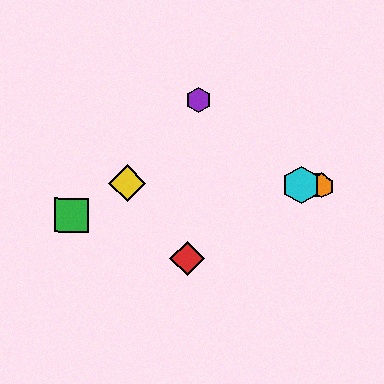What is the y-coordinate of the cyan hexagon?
The cyan hexagon is at y≈185.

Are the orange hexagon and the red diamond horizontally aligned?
No, the orange hexagon is at y≈186 and the red diamond is at y≈258.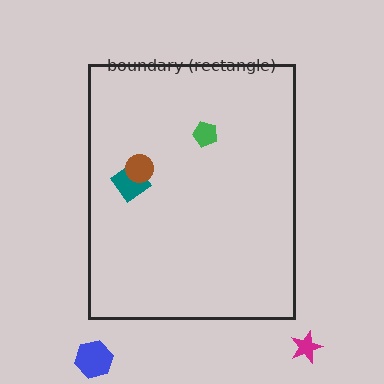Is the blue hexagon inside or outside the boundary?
Outside.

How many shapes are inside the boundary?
3 inside, 2 outside.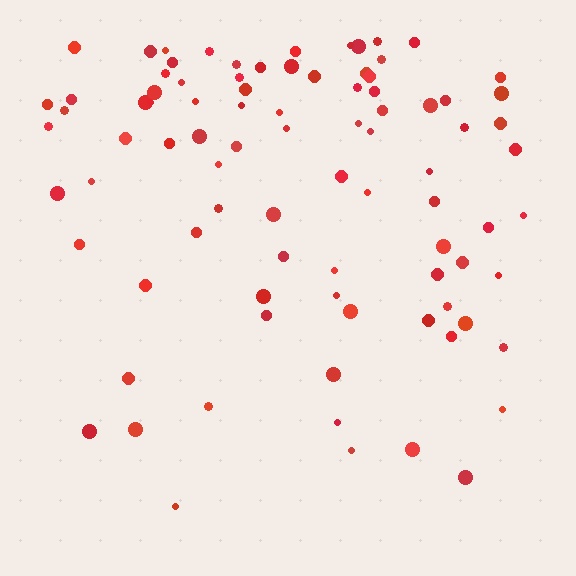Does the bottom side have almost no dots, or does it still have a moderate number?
Still a moderate number, just noticeably fewer than the top.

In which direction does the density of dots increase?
From bottom to top, with the top side densest.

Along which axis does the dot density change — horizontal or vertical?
Vertical.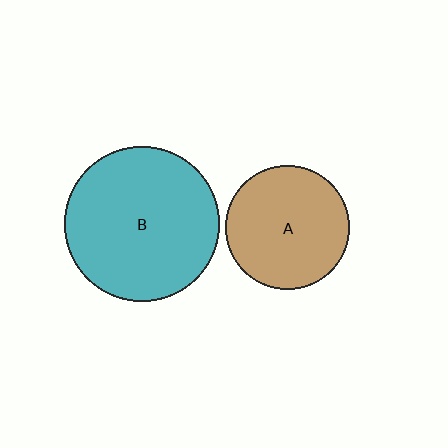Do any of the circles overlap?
No, none of the circles overlap.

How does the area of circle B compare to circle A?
Approximately 1.6 times.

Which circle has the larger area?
Circle B (teal).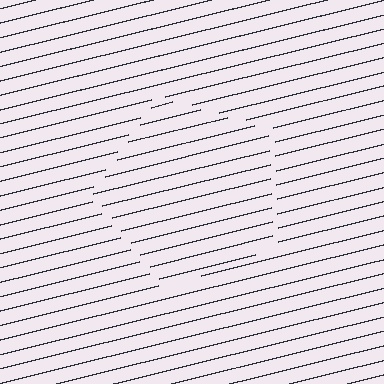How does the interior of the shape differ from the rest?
The interior of the shape contains the same grating, shifted by half a period — the contour is defined by the phase discontinuity where line-ends from the inner and outer gratings abut.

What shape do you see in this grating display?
An illusory pentagon. The interior of the shape contains the same grating, shifted by half a period — the contour is defined by the phase discontinuity where line-ends from the inner and outer gratings abut.